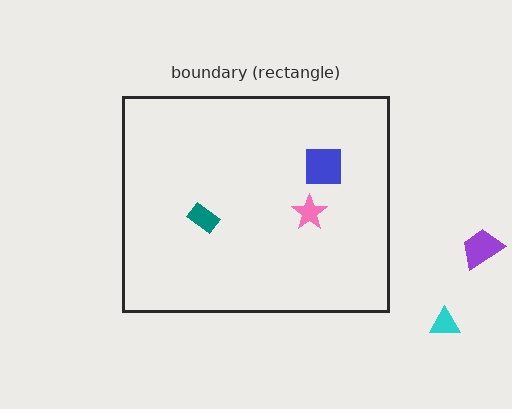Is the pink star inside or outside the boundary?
Inside.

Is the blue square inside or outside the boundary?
Inside.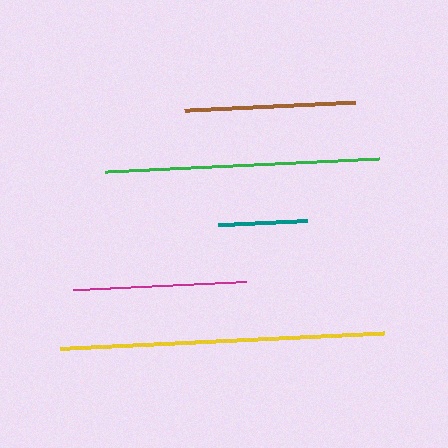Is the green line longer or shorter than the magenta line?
The green line is longer than the magenta line.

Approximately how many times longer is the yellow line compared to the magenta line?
The yellow line is approximately 1.9 times the length of the magenta line.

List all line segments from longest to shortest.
From longest to shortest: yellow, green, magenta, brown, teal.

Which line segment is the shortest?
The teal line is the shortest at approximately 90 pixels.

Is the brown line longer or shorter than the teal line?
The brown line is longer than the teal line.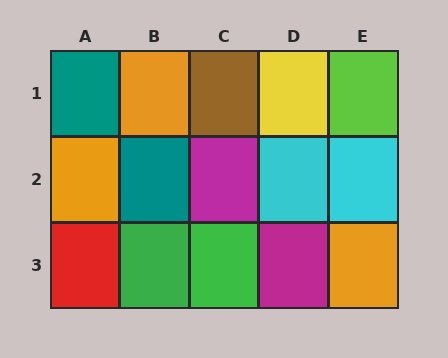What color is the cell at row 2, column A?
Orange.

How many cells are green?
2 cells are green.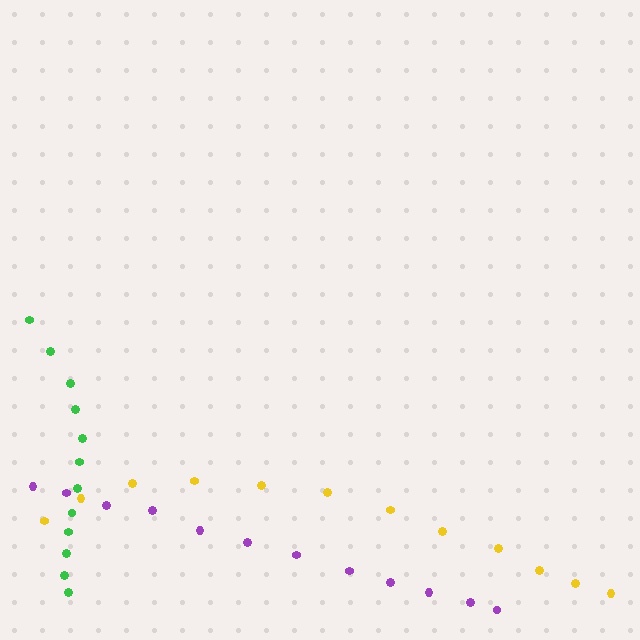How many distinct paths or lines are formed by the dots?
There are 3 distinct paths.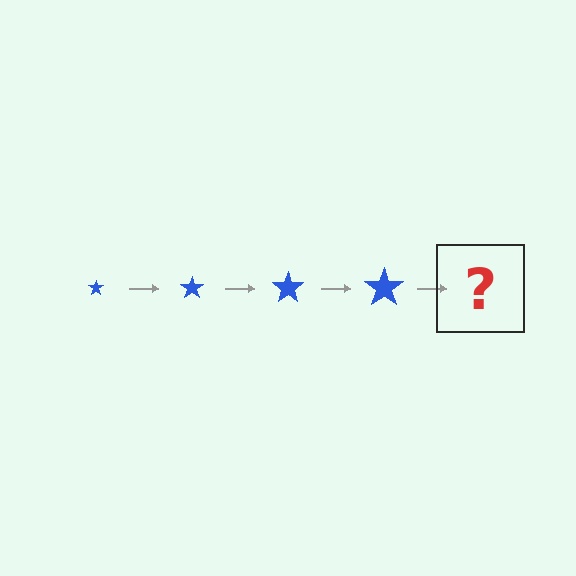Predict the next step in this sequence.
The next step is a blue star, larger than the previous one.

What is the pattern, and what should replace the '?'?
The pattern is that the star gets progressively larger each step. The '?' should be a blue star, larger than the previous one.